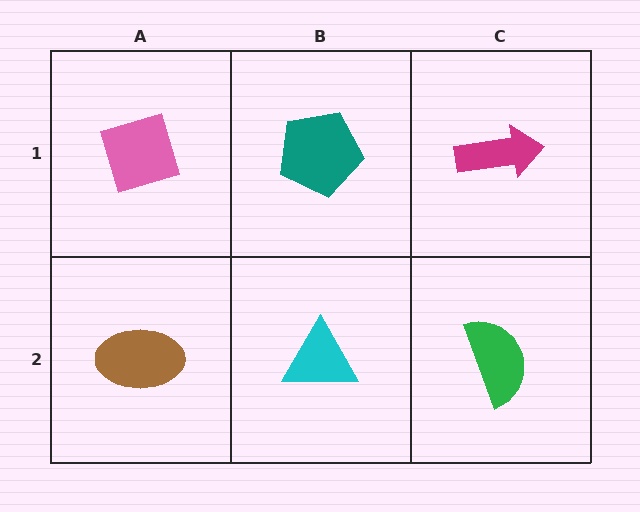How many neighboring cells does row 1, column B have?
3.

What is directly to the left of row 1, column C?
A teal pentagon.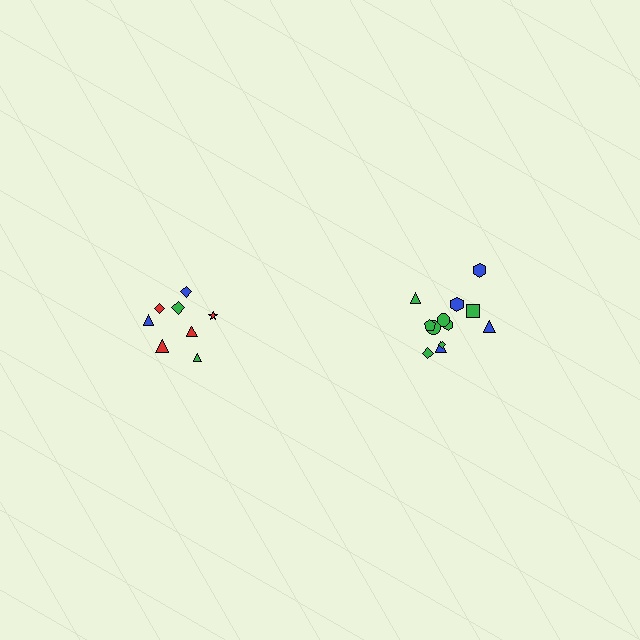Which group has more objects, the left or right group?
The right group.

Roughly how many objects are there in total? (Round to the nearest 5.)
Roughly 20 objects in total.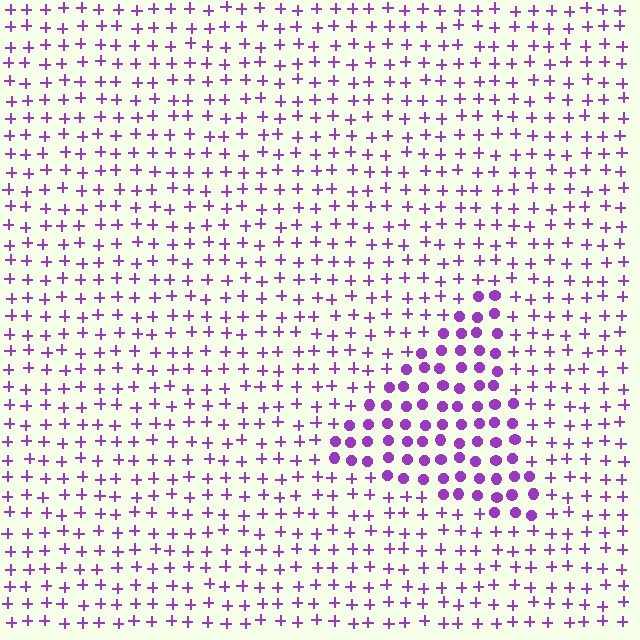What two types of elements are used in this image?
The image uses circles inside the triangle region and plus signs outside it.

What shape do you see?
I see a triangle.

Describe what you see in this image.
The image is filled with small purple elements arranged in a uniform grid. A triangle-shaped region contains circles, while the surrounding area contains plus signs. The boundary is defined purely by the change in element shape.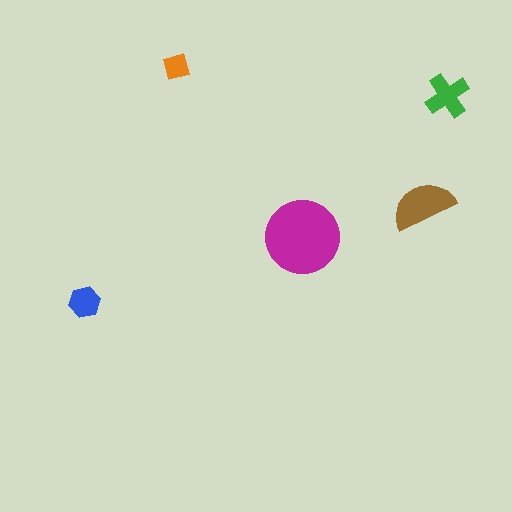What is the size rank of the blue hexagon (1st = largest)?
4th.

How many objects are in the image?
There are 5 objects in the image.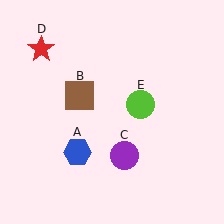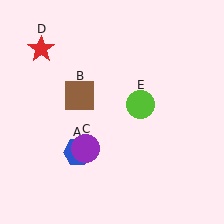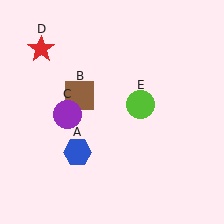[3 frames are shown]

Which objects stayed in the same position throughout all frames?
Blue hexagon (object A) and brown square (object B) and red star (object D) and lime circle (object E) remained stationary.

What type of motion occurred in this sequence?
The purple circle (object C) rotated clockwise around the center of the scene.